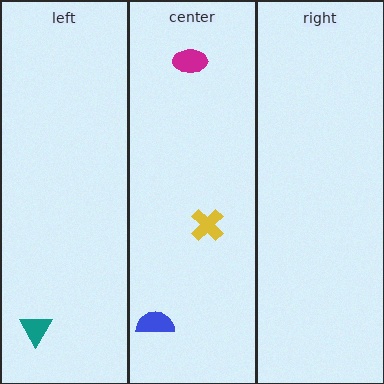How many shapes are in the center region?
3.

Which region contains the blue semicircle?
The center region.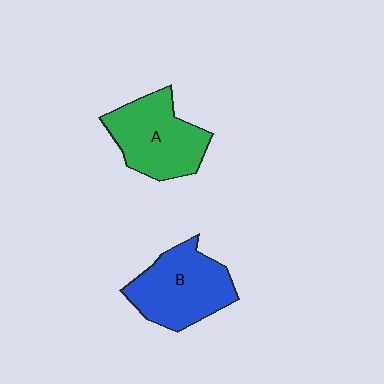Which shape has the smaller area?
Shape A (green).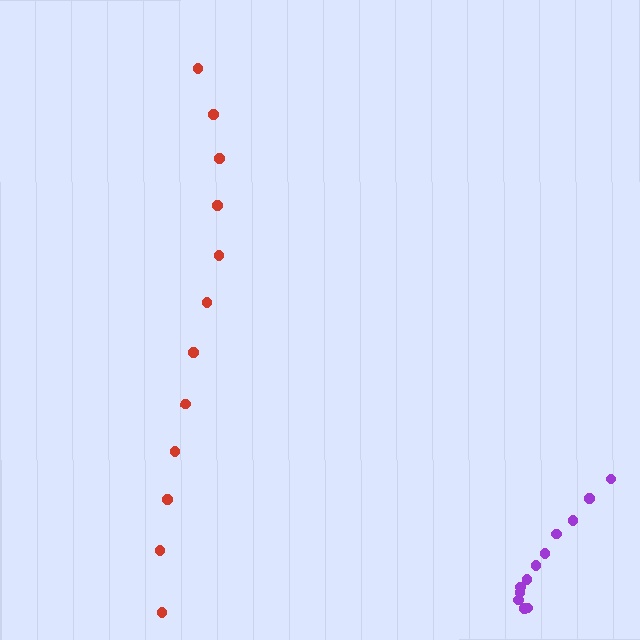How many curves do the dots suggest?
There are 2 distinct paths.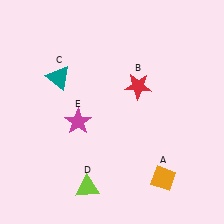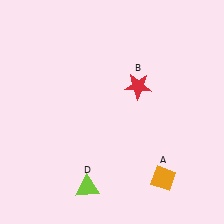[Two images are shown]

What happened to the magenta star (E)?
The magenta star (E) was removed in Image 2. It was in the bottom-left area of Image 1.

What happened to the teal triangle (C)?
The teal triangle (C) was removed in Image 2. It was in the top-left area of Image 1.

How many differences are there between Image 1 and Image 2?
There are 2 differences between the two images.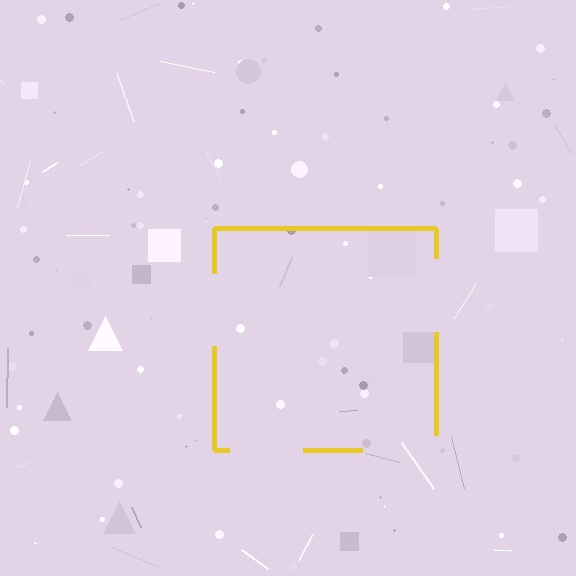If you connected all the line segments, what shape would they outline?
They would outline a square.